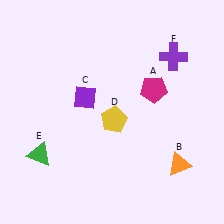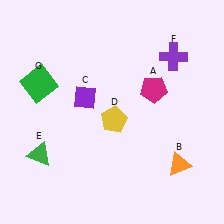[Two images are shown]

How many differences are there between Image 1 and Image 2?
There is 1 difference between the two images.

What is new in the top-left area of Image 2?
A green square (G) was added in the top-left area of Image 2.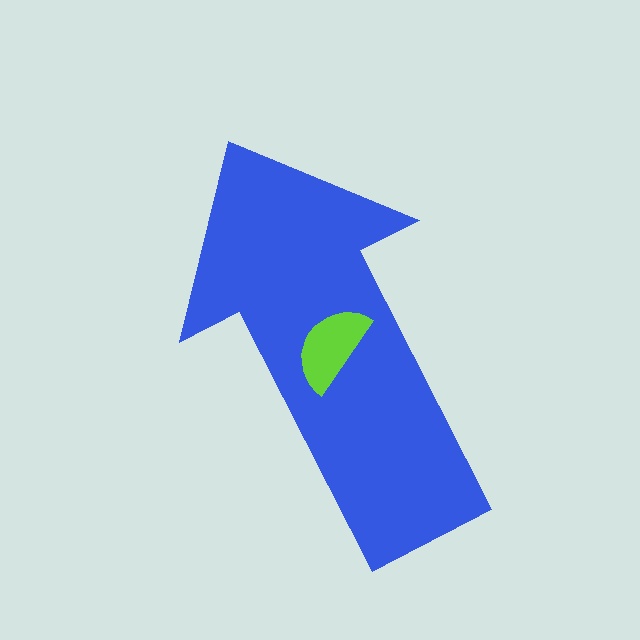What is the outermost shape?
The blue arrow.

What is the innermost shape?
The lime semicircle.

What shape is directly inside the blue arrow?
The lime semicircle.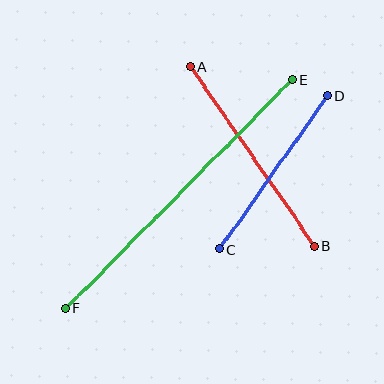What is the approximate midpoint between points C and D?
The midpoint is at approximately (273, 172) pixels.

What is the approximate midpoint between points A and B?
The midpoint is at approximately (252, 156) pixels.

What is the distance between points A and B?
The distance is approximately 218 pixels.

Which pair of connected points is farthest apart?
Points E and F are farthest apart.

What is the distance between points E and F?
The distance is approximately 322 pixels.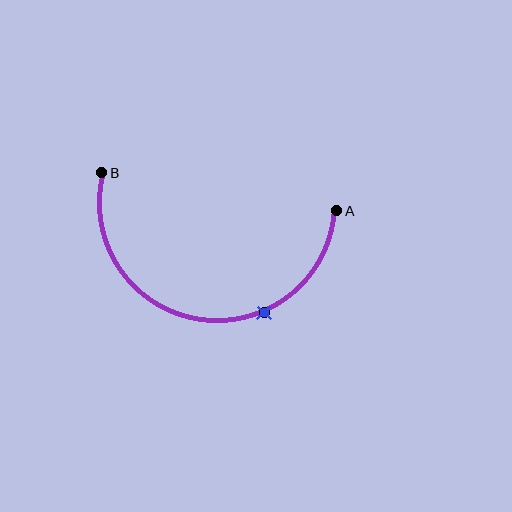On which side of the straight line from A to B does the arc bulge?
The arc bulges below the straight line connecting A and B.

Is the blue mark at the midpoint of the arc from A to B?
No. The blue mark lies on the arc but is closer to endpoint A. The arc midpoint would be at the point on the curve equidistant along the arc from both A and B.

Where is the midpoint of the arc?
The arc midpoint is the point on the curve farthest from the straight line joining A and B. It sits below that line.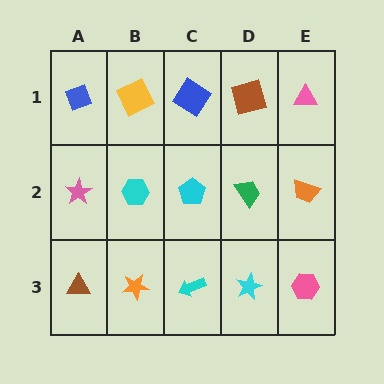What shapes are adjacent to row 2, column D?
A brown square (row 1, column D), a cyan star (row 3, column D), a cyan pentagon (row 2, column C), an orange trapezoid (row 2, column E).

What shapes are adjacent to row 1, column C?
A cyan pentagon (row 2, column C), a yellow square (row 1, column B), a brown square (row 1, column D).